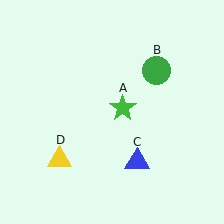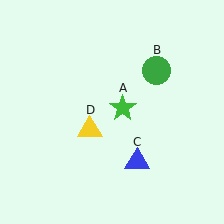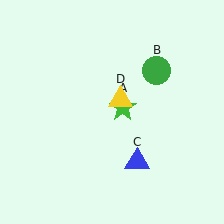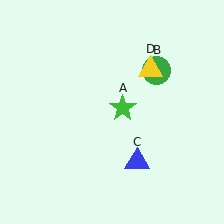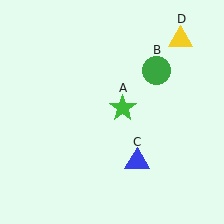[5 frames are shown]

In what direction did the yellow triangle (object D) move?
The yellow triangle (object D) moved up and to the right.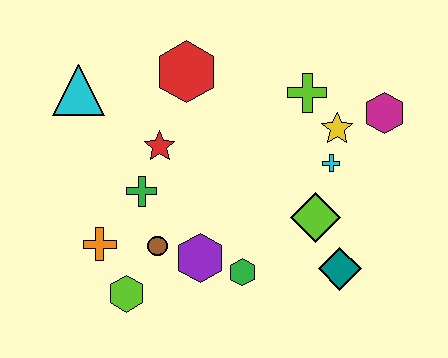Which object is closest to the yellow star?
The cyan cross is closest to the yellow star.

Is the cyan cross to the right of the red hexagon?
Yes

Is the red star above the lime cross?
No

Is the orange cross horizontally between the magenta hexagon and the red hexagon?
No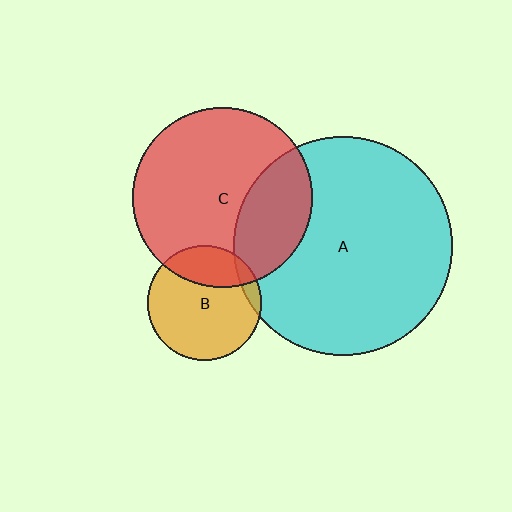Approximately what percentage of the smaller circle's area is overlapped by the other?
Approximately 30%.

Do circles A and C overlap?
Yes.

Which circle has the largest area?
Circle A (cyan).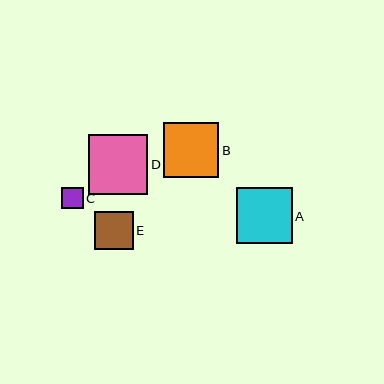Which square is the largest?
Square D is the largest with a size of approximately 59 pixels.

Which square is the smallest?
Square C is the smallest with a size of approximately 22 pixels.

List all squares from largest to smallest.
From largest to smallest: D, A, B, E, C.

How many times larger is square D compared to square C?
Square D is approximately 2.7 times the size of square C.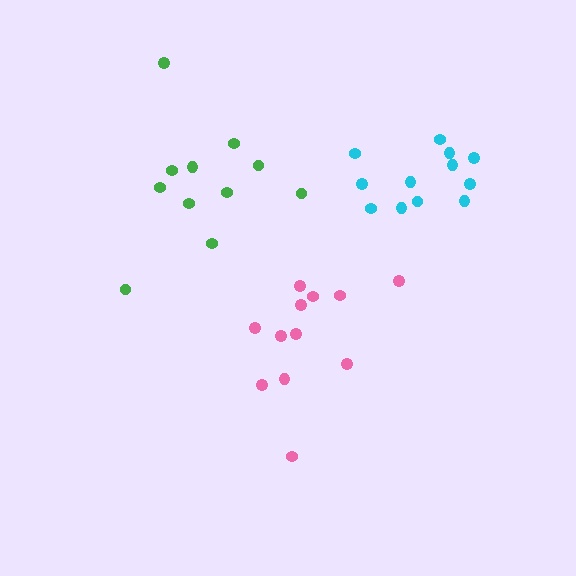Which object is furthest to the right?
The cyan cluster is rightmost.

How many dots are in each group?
Group 1: 12 dots, Group 2: 12 dots, Group 3: 11 dots (35 total).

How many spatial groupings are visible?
There are 3 spatial groupings.